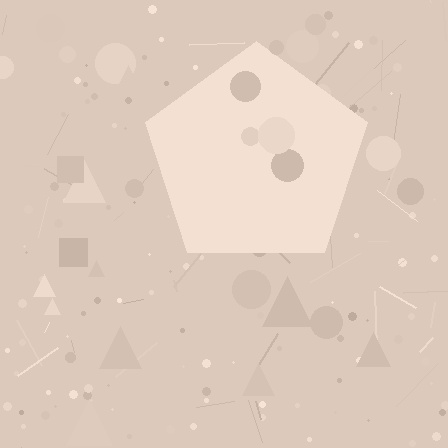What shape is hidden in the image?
A pentagon is hidden in the image.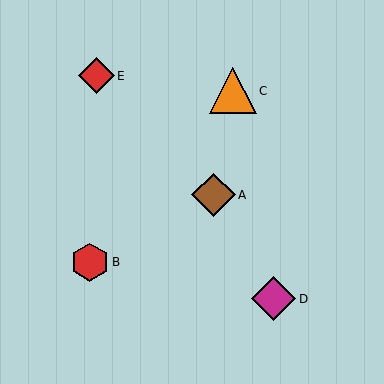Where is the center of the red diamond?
The center of the red diamond is at (97, 76).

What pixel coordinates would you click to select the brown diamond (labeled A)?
Click at (214, 195) to select the brown diamond A.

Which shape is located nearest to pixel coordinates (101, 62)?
The red diamond (labeled E) at (97, 76) is nearest to that location.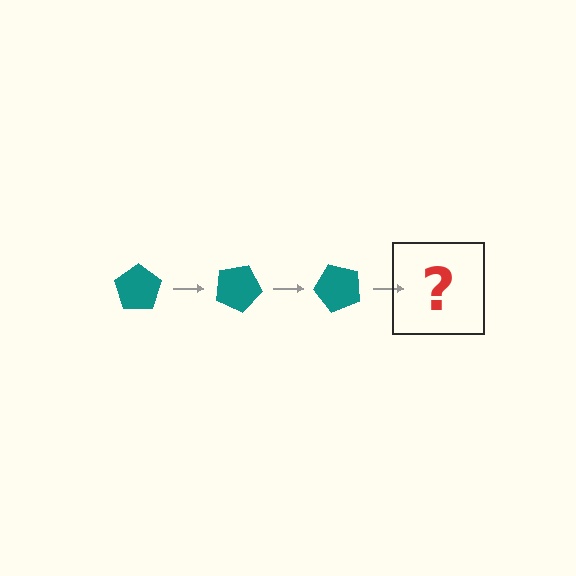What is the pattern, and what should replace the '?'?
The pattern is that the pentagon rotates 25 degrees each step. The '?' should be a teal pentagon rotated 75 degrees.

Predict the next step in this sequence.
The next step is a teal pentagon rotated 75 degrees.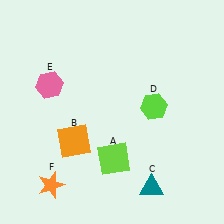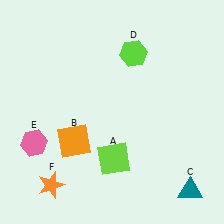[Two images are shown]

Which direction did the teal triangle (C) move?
The teal triangle (C) moved right.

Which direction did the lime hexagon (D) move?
The lime hexagon (D) moved up.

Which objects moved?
The objects that moved are: the teal triangle (C), the lime hexagon (D), the pink hexagon (E).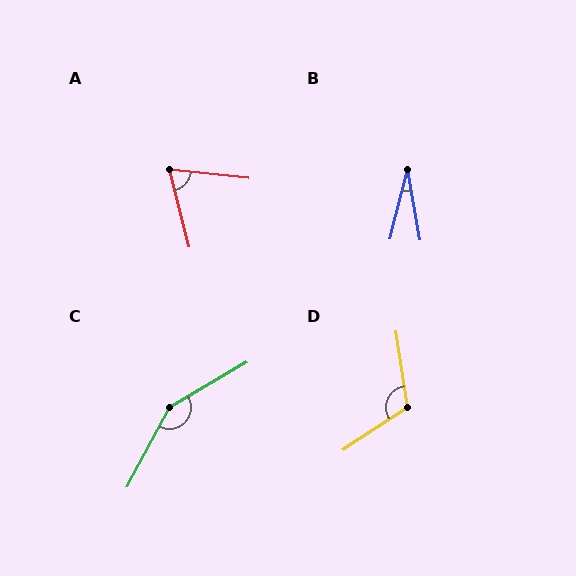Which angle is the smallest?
B, at approximately 24 degrees.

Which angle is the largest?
C, at approximately 149 degrees.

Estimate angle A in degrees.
Approximately 69 degrees.